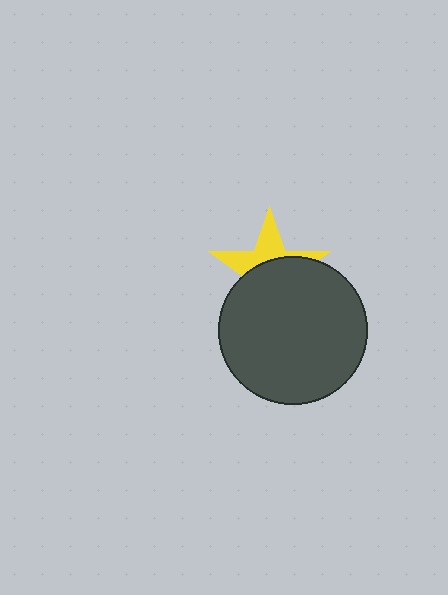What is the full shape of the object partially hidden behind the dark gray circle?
The partially hidden object is a yellow star.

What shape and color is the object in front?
The object in front is a dark gray circle.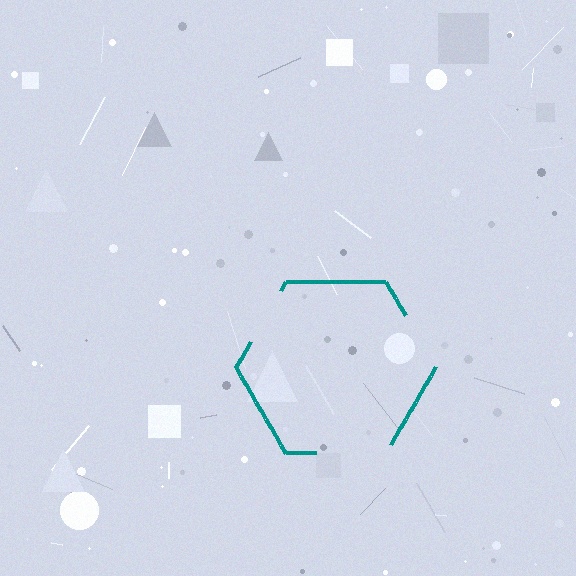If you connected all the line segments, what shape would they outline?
They would outline a hexagon.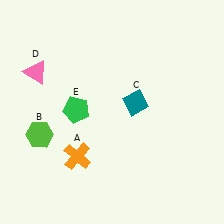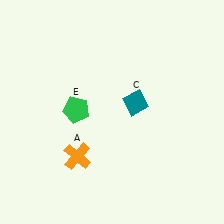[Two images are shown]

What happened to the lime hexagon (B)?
The lime hexagon (B) was removed in Image 2. It was in the bottom-left area of Image 1.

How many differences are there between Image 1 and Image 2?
There are 2 differences between the two images.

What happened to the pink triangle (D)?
The pink triangle (D) was removed in Image 2. It was in the top-left area of Image 1.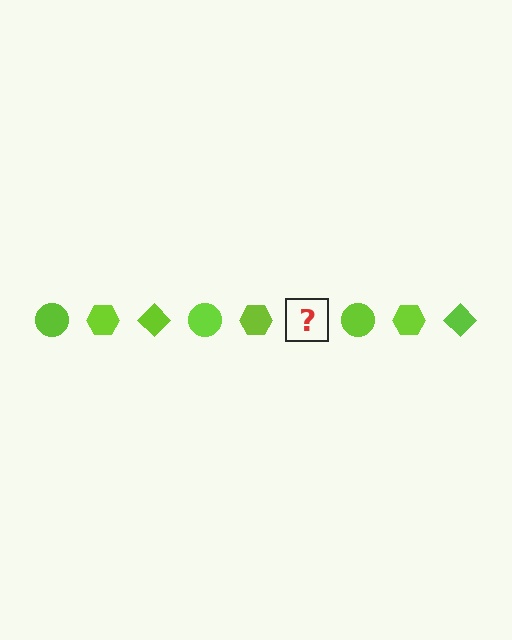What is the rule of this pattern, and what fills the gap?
The rule is that the pattern cycles through circle, hexagon, diamond shapes in lime. The gap should be filled with a lime diamond.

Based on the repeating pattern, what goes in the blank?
The blank should be a lime diamond.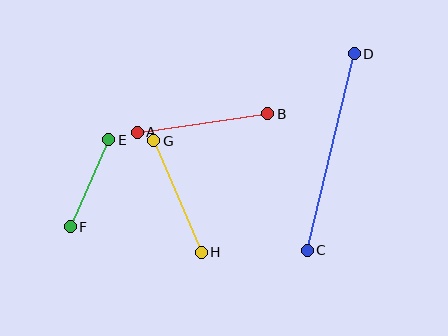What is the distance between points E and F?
The distance is approximately 95 pixels.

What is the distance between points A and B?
The distance is approximately 132 pixels.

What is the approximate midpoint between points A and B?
The midpoint is at approximately (203, 123) pixels.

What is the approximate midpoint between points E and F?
The midpoint is at approximately (90, 183) pixels.